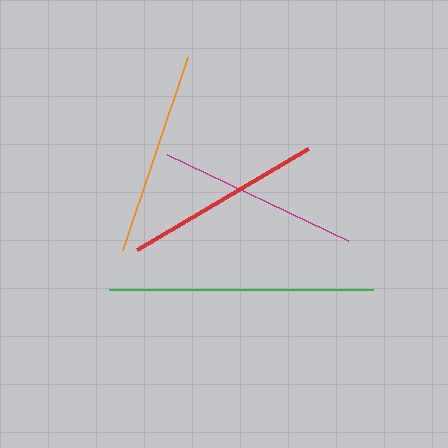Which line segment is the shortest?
The red line is the shortest at approximately 199 pixels.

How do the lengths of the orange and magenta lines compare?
The orange and magenta lines are approximately the same length.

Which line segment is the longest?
The green line is the longest at approximately 264 pixels.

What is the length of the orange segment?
The orange segment is approximately 203 pixels long.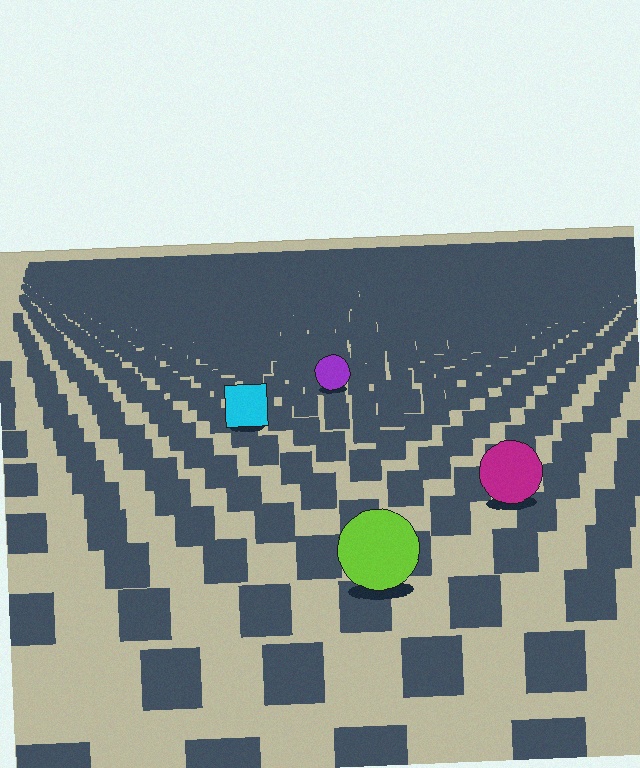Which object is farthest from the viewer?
The purple circle is farthest from the viewer. It appears smaller and the ground texture around it is denser.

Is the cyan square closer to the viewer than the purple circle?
Yes. The cyan square is closer — you can tell from the texture gradient: the ground texture is coarser near it.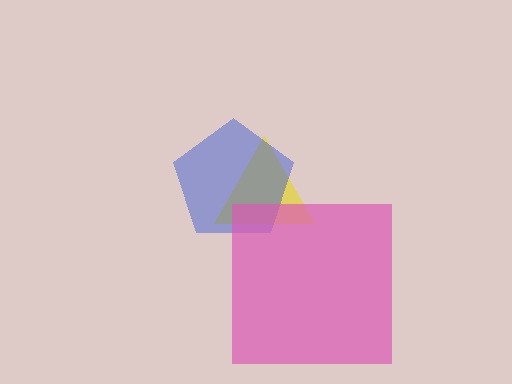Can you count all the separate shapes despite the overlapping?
Yes, there are 3 separate shapes.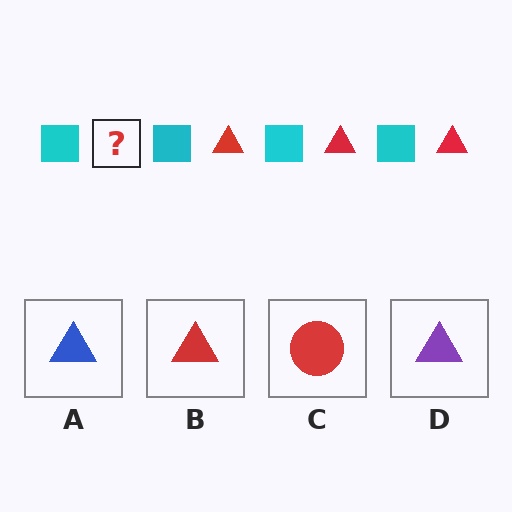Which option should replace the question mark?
Option B.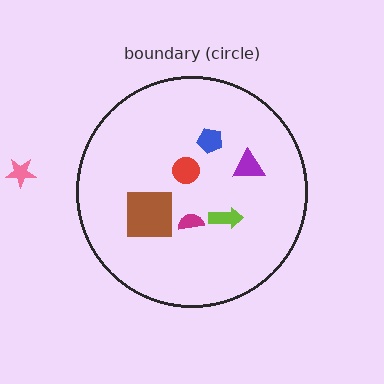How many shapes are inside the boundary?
6 inside, 1 outside.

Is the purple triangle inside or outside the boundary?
Inside.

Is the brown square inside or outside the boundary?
Inside.